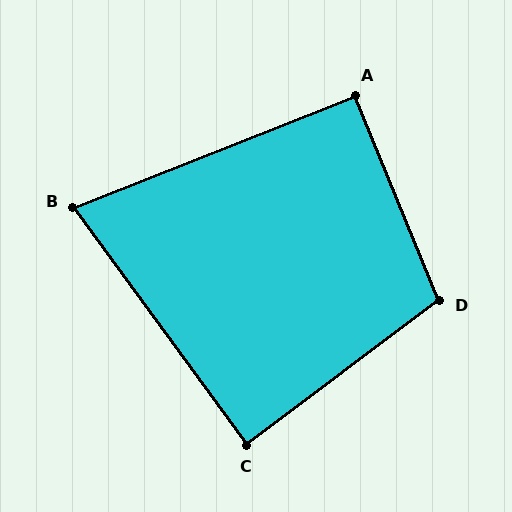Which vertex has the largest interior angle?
D, at approximately 104 degrees.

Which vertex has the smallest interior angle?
B, at approximately 76 degrees.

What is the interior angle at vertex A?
Approximately 90 degrees (approximately right).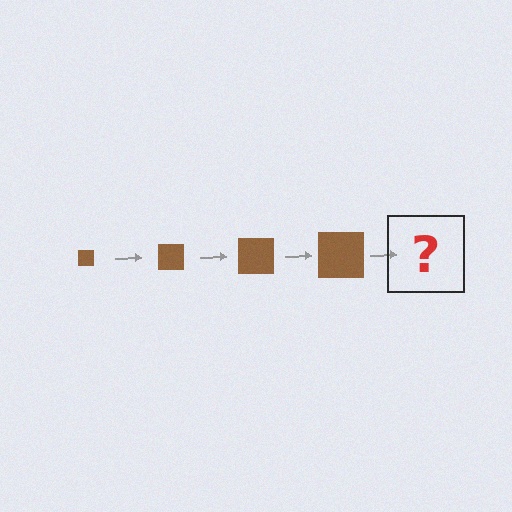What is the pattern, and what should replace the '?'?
The pattern is that the square gets progressively larger each step. The '?' should be a brown square, larger than the previous one.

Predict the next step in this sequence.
The next step is a brown square, larger than the previous one.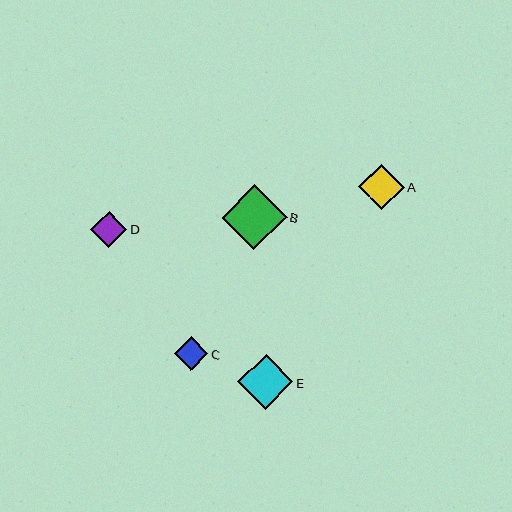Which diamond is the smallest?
Diamond C is the smallest with a size of approximately 34 pixels.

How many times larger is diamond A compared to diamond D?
Diamond A is approximately 1.3 times the size of diamond D.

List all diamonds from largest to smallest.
From largest to smallest: B, E, A, D, C.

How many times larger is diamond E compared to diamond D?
Diamond E is approximately 1.5 times the size of diamond D.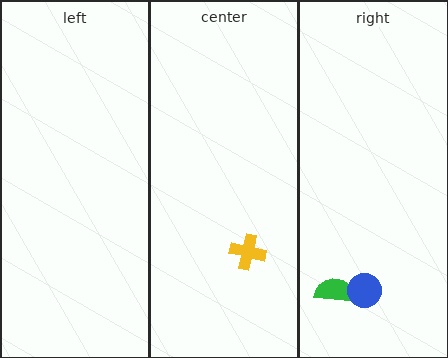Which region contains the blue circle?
The right region.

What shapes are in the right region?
The green semicircle, the blue circle.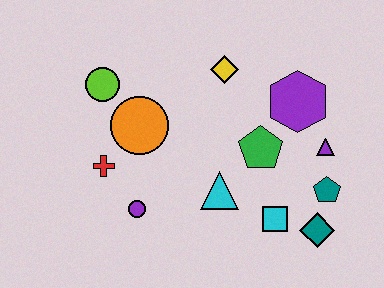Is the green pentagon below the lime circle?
Yes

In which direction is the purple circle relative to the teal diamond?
The purple circle is to the left of the teal diamond.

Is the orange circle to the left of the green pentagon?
Yes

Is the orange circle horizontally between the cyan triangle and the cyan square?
No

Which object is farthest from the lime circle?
The teal diamond is farthest from the lime circle.